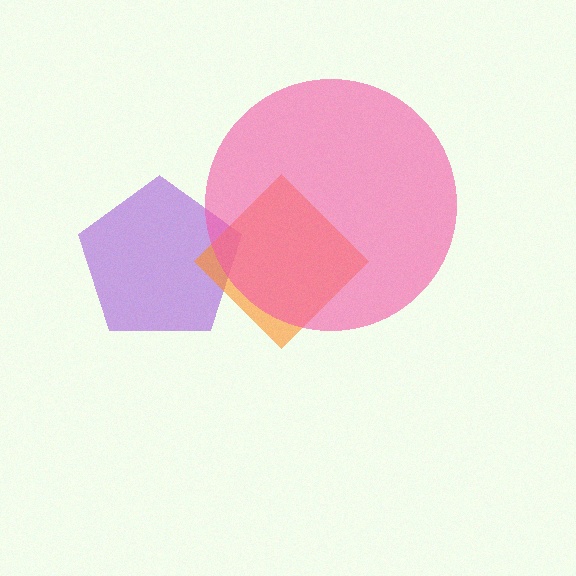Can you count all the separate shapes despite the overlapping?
Yes, there are 3 separate shapes.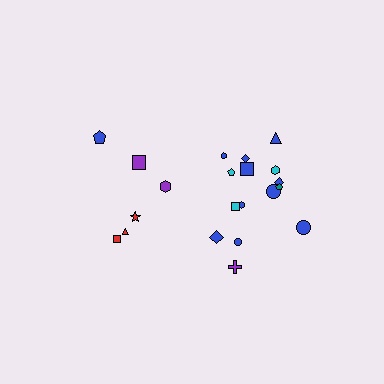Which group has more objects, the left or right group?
The right group.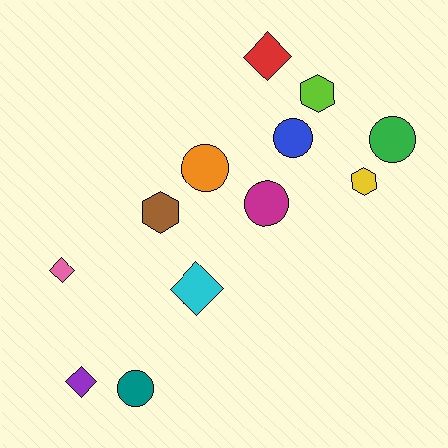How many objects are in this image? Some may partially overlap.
There are 12 objects.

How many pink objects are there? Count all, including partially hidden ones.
There is 1 pink object.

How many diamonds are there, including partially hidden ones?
There are 4 diamonds.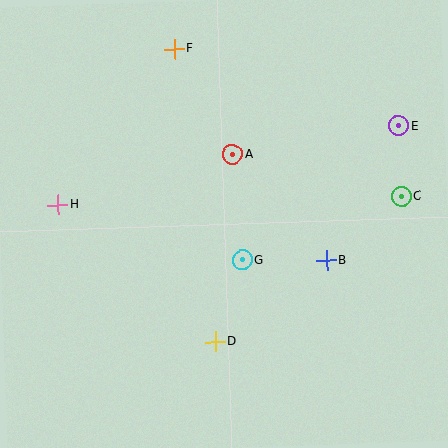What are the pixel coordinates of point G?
Point G is at (242, 260).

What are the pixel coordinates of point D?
Point D is at (215, 341).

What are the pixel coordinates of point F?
Point F is at (174, 49).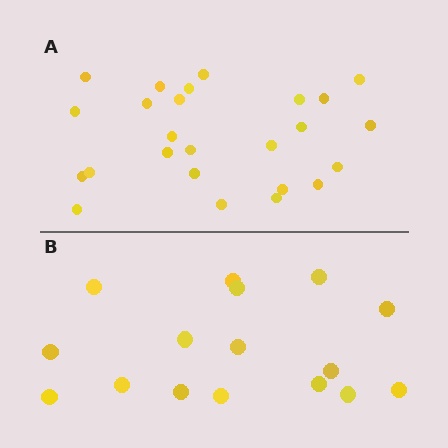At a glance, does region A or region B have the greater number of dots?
Region A (the top region) has more dots.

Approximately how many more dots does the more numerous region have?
Region A has roughly 8 or so more dots than region B.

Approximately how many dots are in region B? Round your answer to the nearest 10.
About 20 dots. (The exact count is 16, which rounds to 20.)